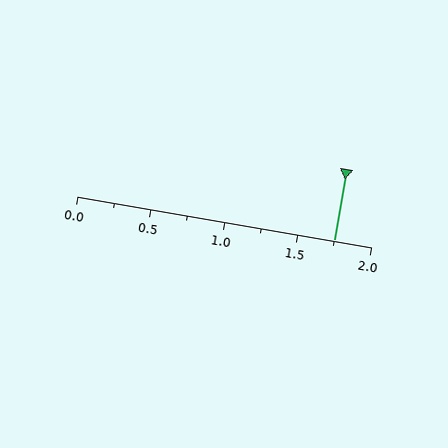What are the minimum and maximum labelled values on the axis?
The axis runs from 0.0 to 2.0.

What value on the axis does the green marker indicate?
The marker indicates approximately 1.75.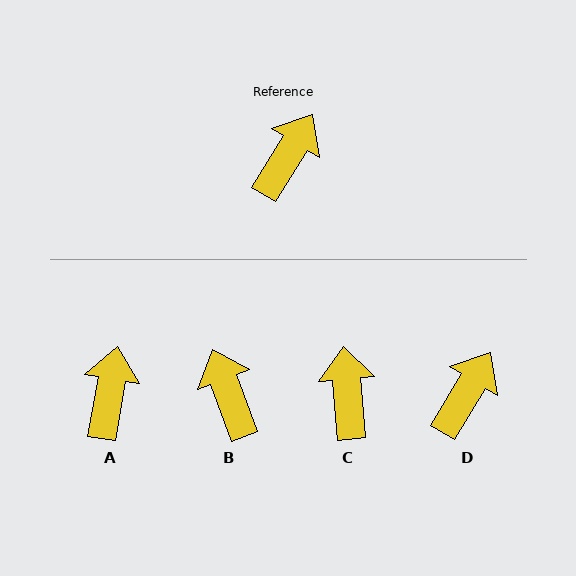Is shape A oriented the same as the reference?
No, it is off by about 21 degrees.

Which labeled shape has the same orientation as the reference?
D.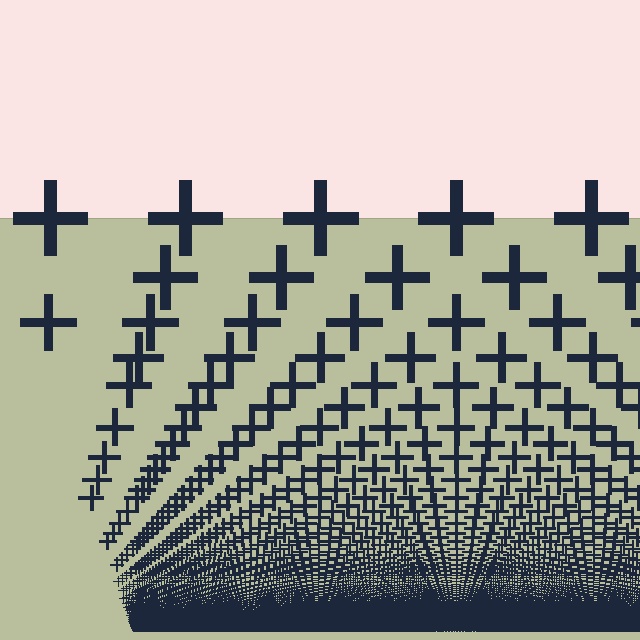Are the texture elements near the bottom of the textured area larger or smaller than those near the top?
Smaller. The gradient is inverted — elements near the bottom are smaller and denser.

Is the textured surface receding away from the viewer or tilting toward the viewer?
The surface appears to tilt toward the viewer. Texture elements get larger and sparser toward the top.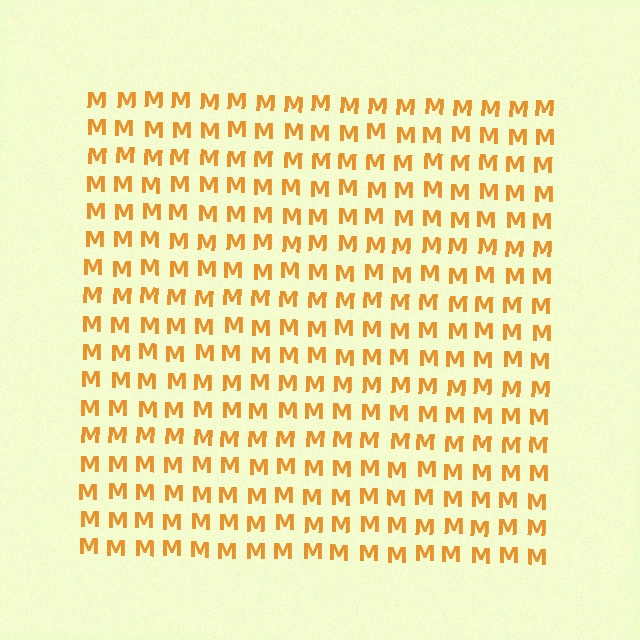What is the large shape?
The large shape is a square.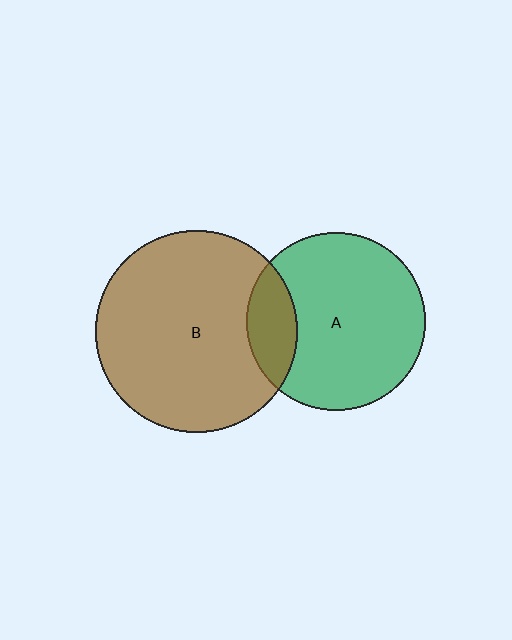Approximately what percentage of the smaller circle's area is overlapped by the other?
Approximately 20%.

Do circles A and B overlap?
Yes.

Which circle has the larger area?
Circle B (brown).